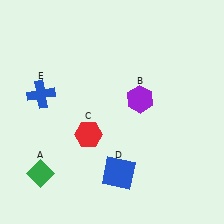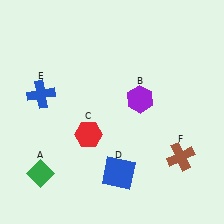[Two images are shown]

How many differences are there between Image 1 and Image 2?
There is 1 difference between the two images.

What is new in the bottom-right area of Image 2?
A brown cross (F) was added in the bottom-right area of Image 2.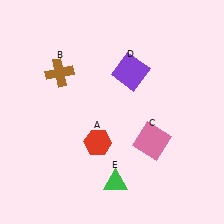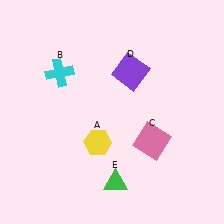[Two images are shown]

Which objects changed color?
A changed from red to yellow. B changed from brown to cyan.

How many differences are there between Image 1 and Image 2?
There are 2 differences between the two images.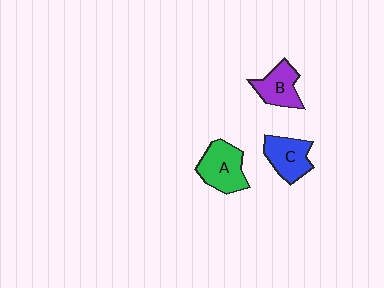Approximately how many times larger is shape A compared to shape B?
Approximately 1.3 times.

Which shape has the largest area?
Shape A (green).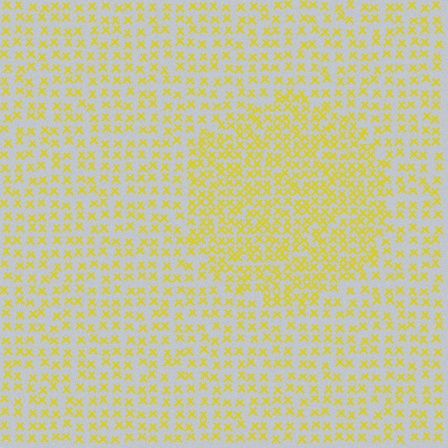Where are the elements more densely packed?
The elements are more densely packed inside the circle boundary.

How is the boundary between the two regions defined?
The boundary is defined by a change in element density (approximately 1.7x ratio). All elements are the same color, size, and shape.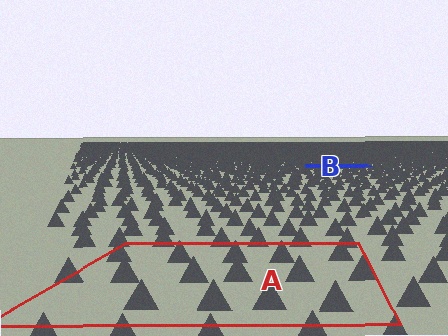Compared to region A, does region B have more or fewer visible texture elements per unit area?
Region B has more texture elements per unit area — they are packed more densely because it is farther away.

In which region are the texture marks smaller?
The texture marks are smaller in region B, because it is farther away.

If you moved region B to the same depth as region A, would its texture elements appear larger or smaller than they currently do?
They would appear larger. At a closer depth, the same texture elements are projected at a bigger on-screen size.